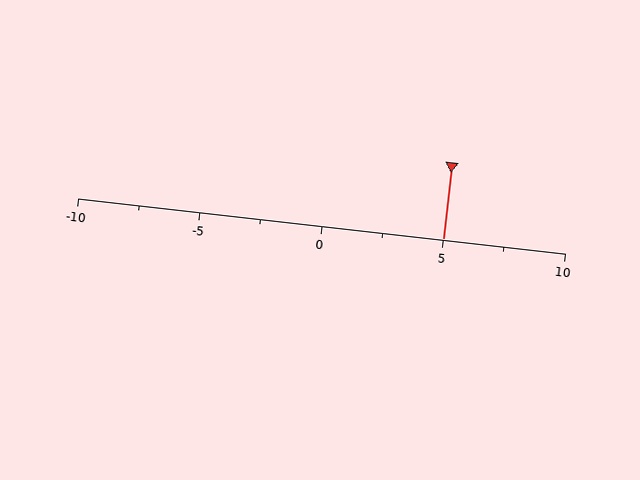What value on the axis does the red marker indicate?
The marker indicates approximately 5.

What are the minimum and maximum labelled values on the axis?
The axis runs from -10 to 10.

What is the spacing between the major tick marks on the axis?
The major ticks are spaced 5 apart.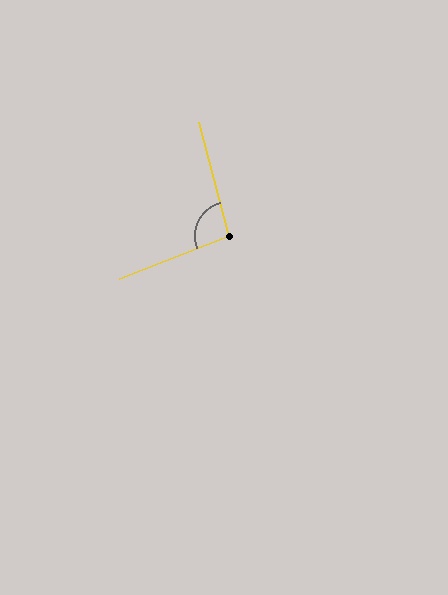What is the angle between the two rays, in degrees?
Approximately 97 degrees.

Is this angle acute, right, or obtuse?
It is obtuse.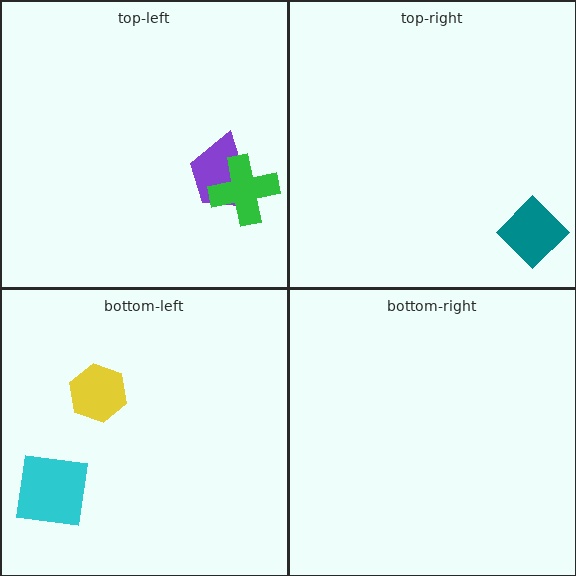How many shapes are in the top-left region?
2.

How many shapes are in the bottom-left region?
2.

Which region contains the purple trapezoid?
The top-left region.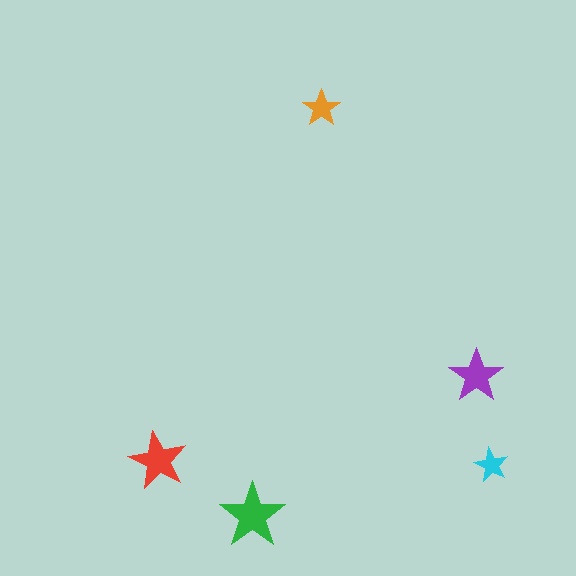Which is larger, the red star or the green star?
The green one.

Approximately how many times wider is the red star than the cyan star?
About 1.5 times wider.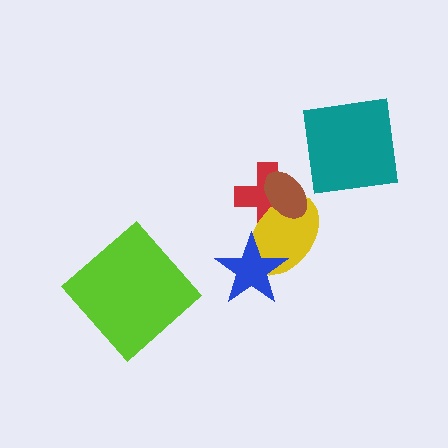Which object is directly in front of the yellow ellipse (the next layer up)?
The blue star is directly in front of the yellow ellipse.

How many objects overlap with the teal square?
0 objects overlap with the teal square.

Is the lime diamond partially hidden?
No, no other shape covers it.